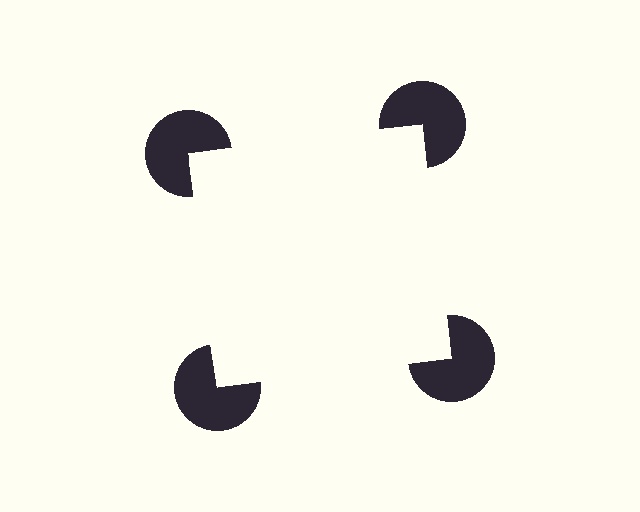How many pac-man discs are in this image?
There are 4 — one at each vertex of the illusory square.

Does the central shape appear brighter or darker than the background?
It typically appears slightly brighter than the background, even though no actual brightness change is drawn.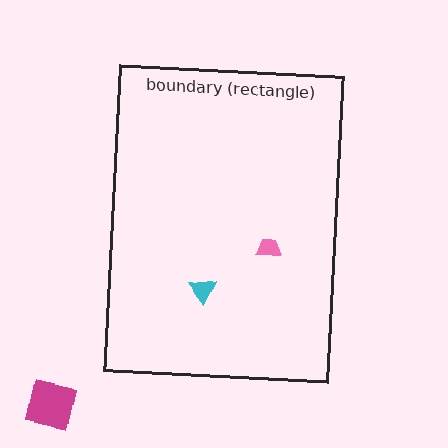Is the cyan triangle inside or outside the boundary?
Inside.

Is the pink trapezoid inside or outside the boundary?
Inside.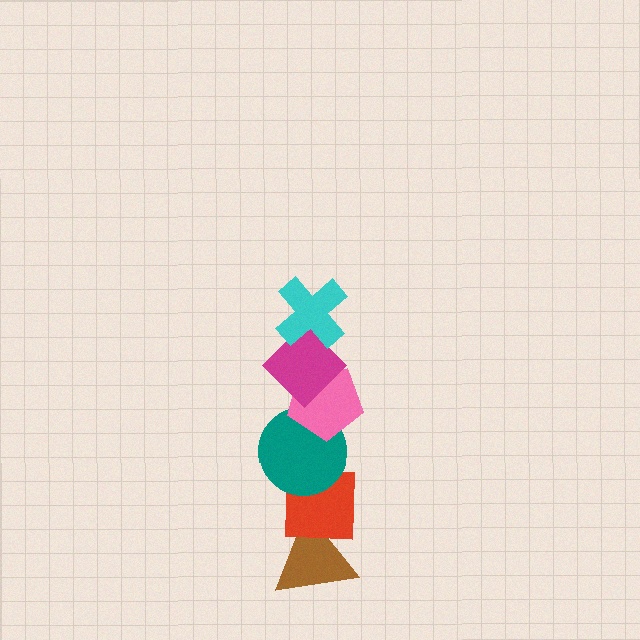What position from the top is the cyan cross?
The cyan cross is 1st from the top.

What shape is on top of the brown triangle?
The red square is on top of the brown triangle.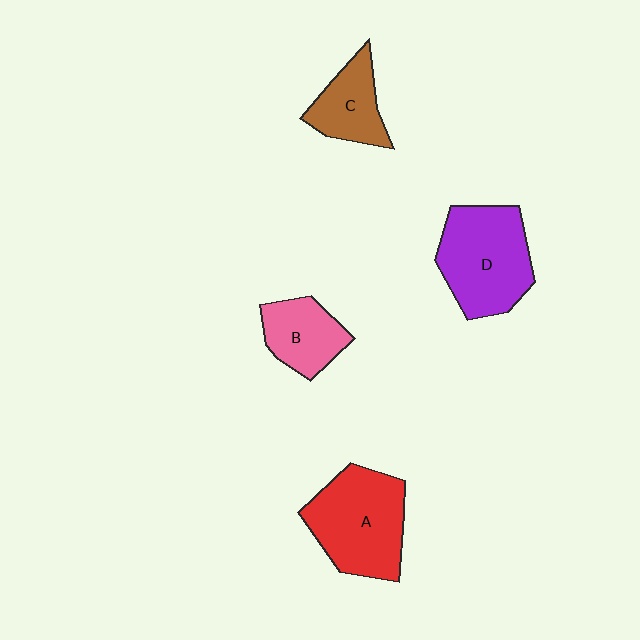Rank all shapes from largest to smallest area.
From largest to smallest: A (red), D (purple), B (pink), C (brown).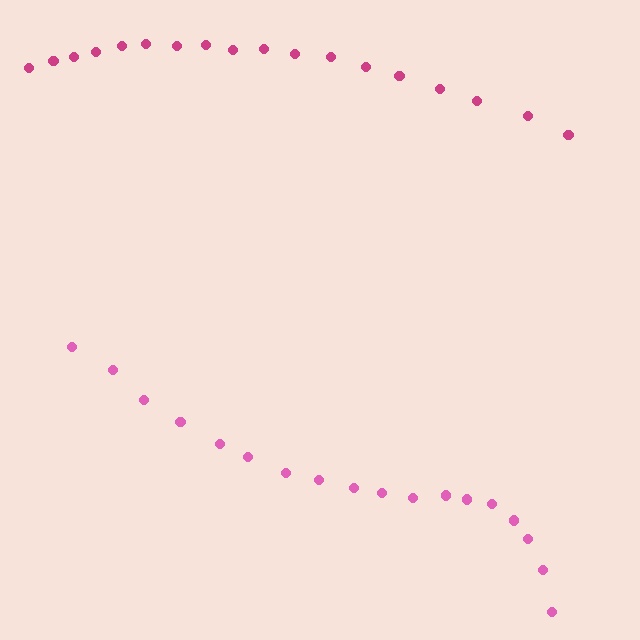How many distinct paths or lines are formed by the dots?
There are 2 distinct paths.